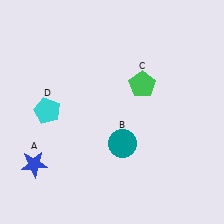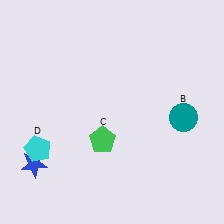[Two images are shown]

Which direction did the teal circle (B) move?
The teal circle (B) moved right.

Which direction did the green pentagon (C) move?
The green pentagon (C) moved down.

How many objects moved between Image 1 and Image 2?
3 objects moved between the two images.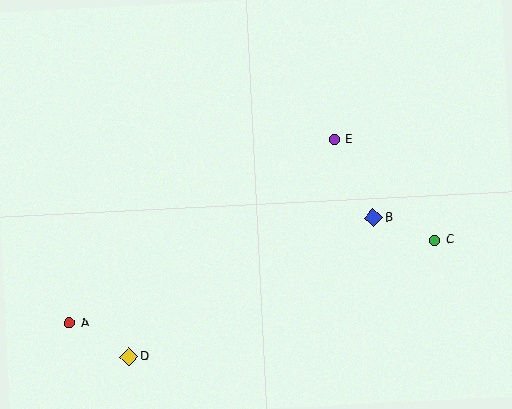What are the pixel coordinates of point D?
Point D is at (129, 357).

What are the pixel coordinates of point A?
Point A is at (69, 323).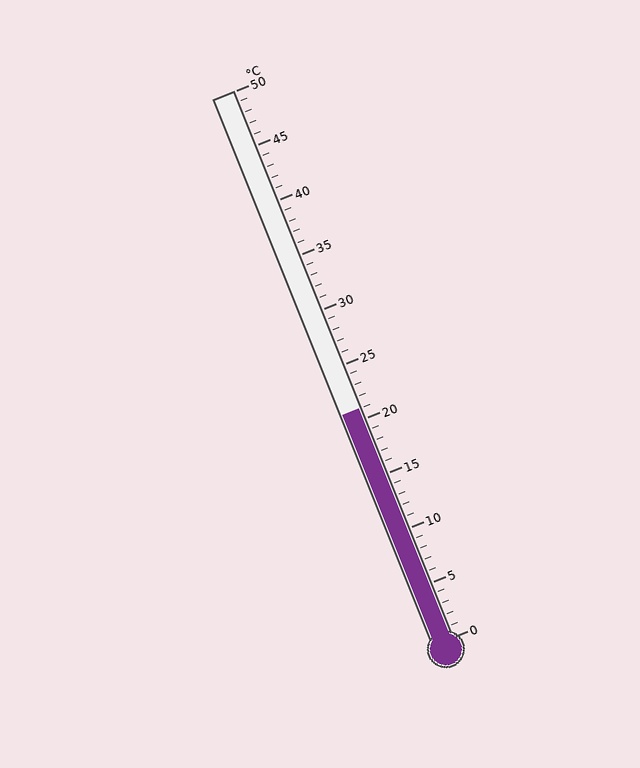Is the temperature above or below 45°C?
The temperature is below 45°C.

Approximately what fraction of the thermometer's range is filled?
The thermometer is filled to approximately 40% of its range.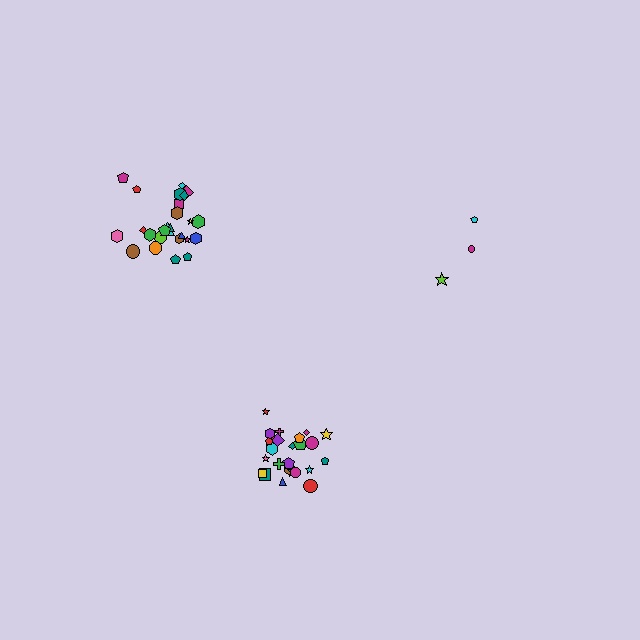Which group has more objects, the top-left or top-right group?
The top-left group.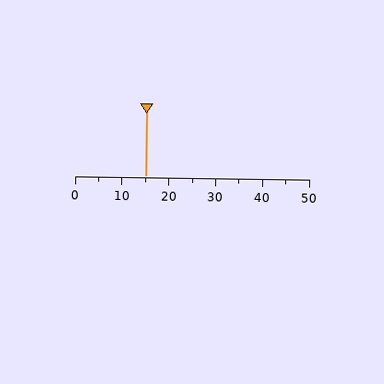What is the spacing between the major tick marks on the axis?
The major ticks are spaced 10 apart.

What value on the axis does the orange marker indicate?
The marker indicates approximately 15.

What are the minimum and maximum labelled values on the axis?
The axis runs from 0 to 50.